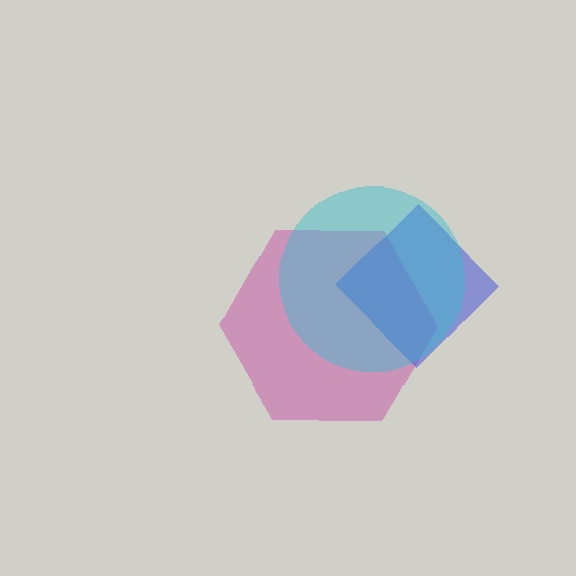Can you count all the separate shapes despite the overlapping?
Yes, there are 3 separate shapes.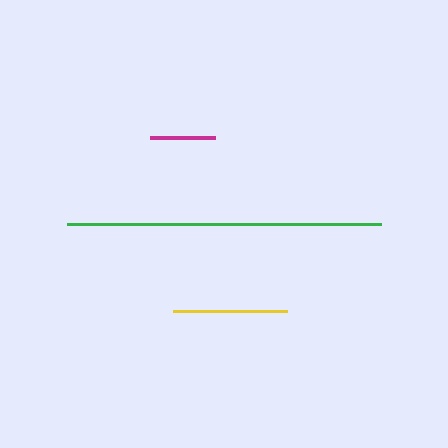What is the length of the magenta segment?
The magenta segment is approximately 65 pixels long.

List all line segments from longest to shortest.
From longest to shortest: green, yellow, magenta.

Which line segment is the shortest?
The magenta line is the shortest at approximately 65 pixels.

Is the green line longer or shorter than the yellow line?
The green line is longer than the yellow line.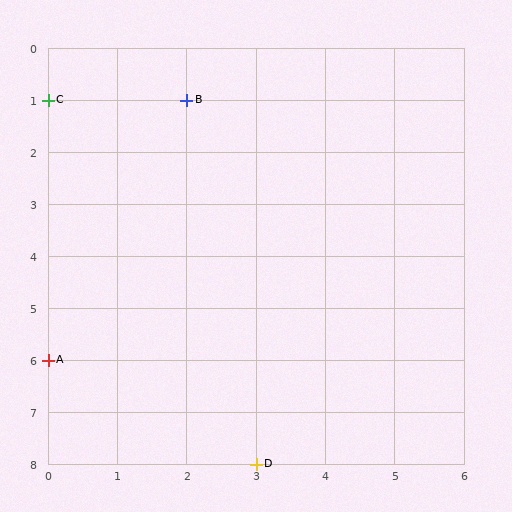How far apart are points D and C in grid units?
Points D and C are 3 columns and 7 rows apart (about 7.6 grid units diagonally).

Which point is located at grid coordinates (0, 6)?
Point A is at (0, 6).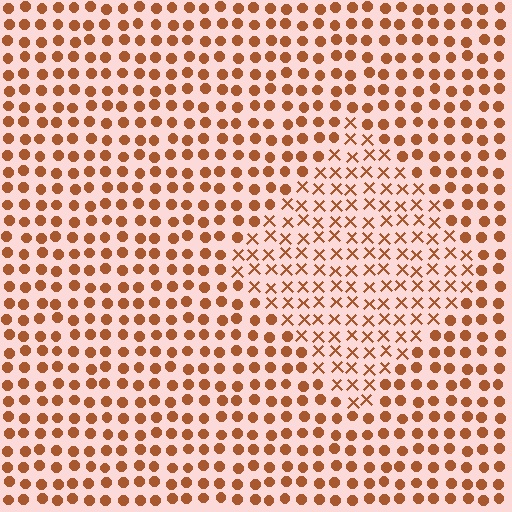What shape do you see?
I see a diamond.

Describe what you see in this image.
The image is filled with small brown elements arranged in a uniform grid. A diamond-shaped region contains X marks, while the surrounding area contains circles. The boundary is defined purely by the change in element shape.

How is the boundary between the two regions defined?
The boundary is defined by a change in element shape: X marks inside vs. circles outside. All elements share the same color and spacing.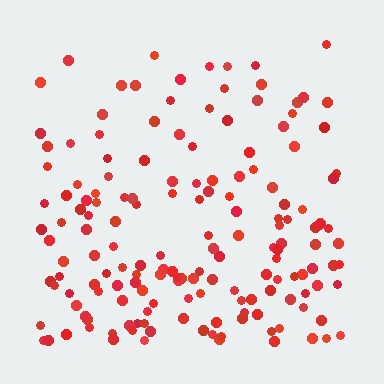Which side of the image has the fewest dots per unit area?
The top.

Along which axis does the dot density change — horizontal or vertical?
Vertical.